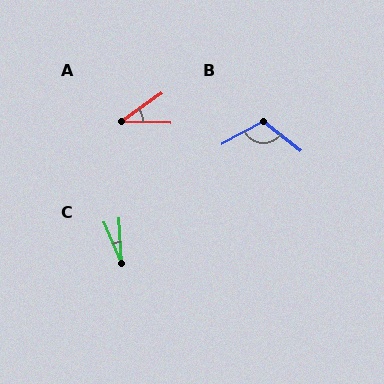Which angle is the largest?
B, at approximately 113 degrees.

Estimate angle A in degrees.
Approximately 37 degrees.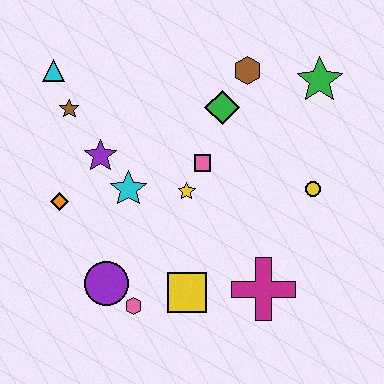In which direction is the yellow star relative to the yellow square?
The yellow star is above the yellow square.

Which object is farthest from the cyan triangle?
The magenta cross is farthest from the cyan triangle.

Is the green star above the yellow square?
Yes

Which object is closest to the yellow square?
The pink hexagon is closest to the yellow square.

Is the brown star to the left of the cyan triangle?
No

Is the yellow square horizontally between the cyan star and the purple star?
No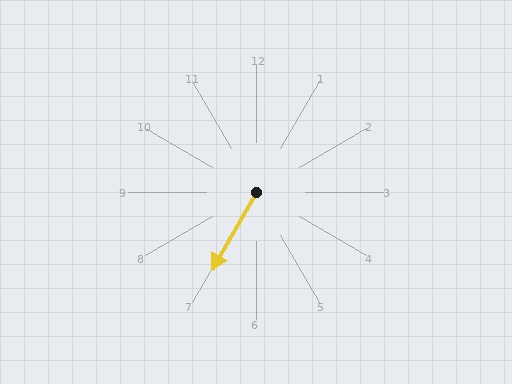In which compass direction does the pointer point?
Southwest.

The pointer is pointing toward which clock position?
Roughly 7 o'clock.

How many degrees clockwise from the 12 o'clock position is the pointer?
Approximately 210 degrees.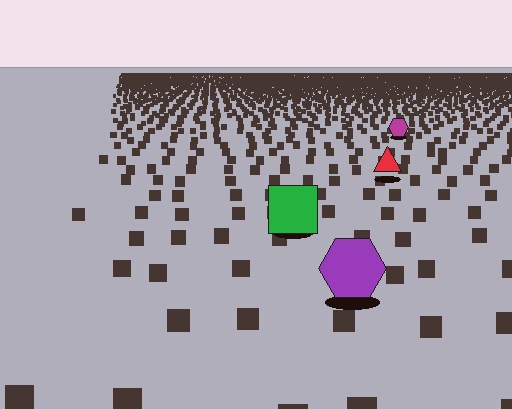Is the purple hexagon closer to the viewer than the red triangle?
Yes. The purple hexagon is closer — you can tell from the texture gradient: the ground texture is coarser near it.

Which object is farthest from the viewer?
The magenta hexagon is farthest from the viewer. It appears smaller and the ground texture around it is denser.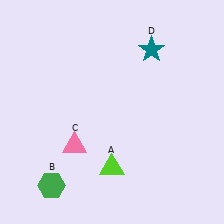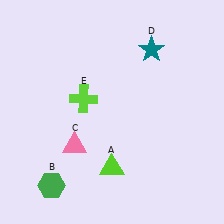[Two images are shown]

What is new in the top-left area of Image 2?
A lime cross (E) was added in the top-left area of Image 2.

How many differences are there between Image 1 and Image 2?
There is 1 difference between the two images.